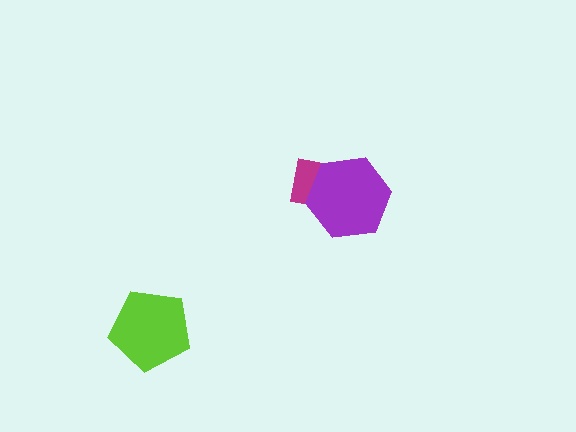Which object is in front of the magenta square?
The purple hexagon is in front of the magenta square.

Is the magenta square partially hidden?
Yes, it is partially covered by another shape.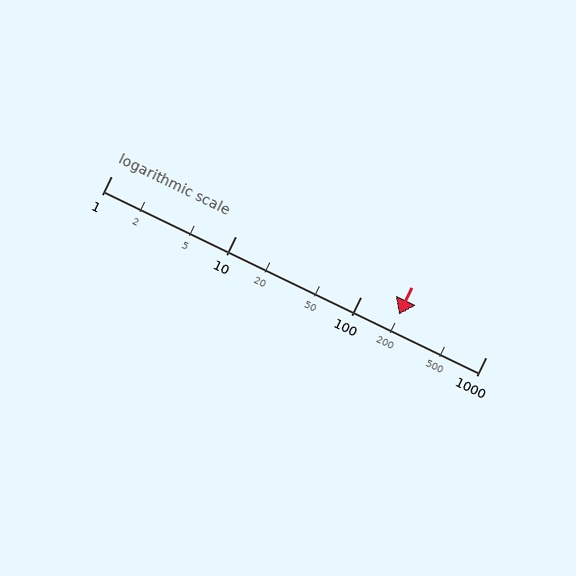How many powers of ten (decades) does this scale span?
The scale spans 3 decades, from 1 to 1000.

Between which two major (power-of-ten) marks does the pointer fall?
The pointer is between 100 and 1000.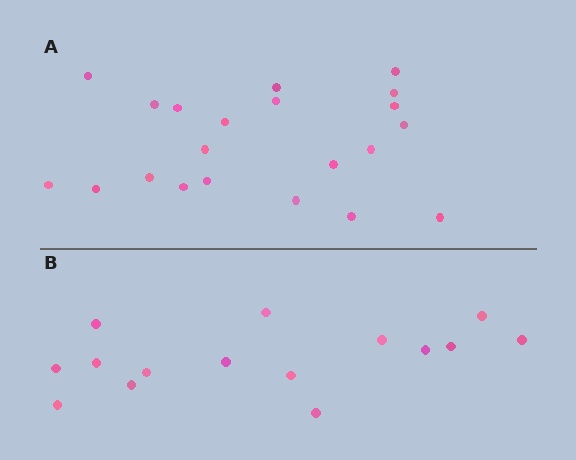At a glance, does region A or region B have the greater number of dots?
Region A (the top region) has more dots.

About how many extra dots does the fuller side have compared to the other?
Region A has about 6 more dots than region B.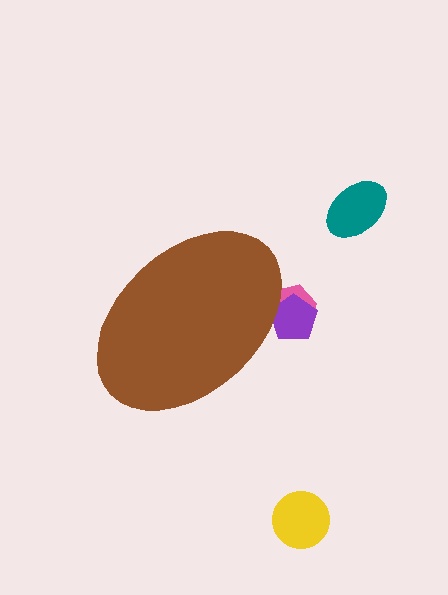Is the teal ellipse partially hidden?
No, the teal ellipse is fully visible.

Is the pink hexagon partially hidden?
Yes, the pink hexagon is partially hidden behind the brown ellipse.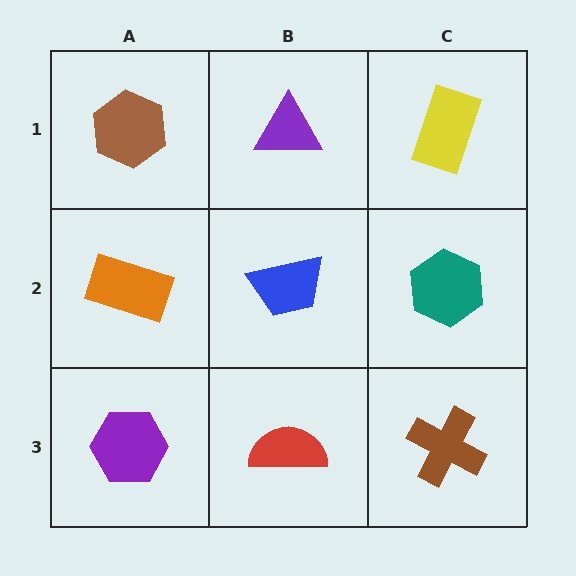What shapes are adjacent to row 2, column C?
A yellow rectangle (row 1, column C), a brown cross (row 3, column C), a blue trapezoid (row 2, column B).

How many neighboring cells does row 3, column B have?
3.